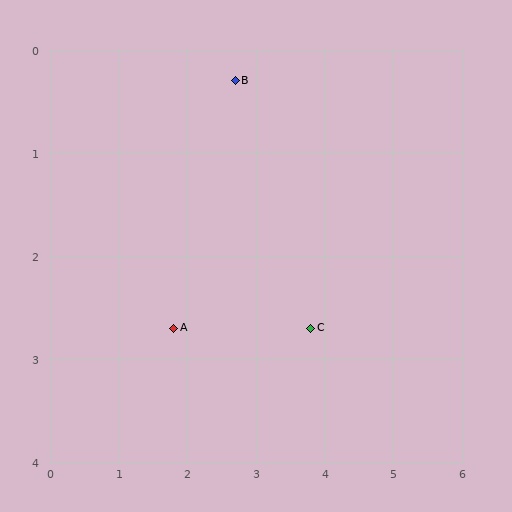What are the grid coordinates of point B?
Point B is at approximately (2.7, 0.3).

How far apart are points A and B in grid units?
Points A and B are about 2.6 grid units apart.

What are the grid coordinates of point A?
Point A is at approximately (1.8, 2.7).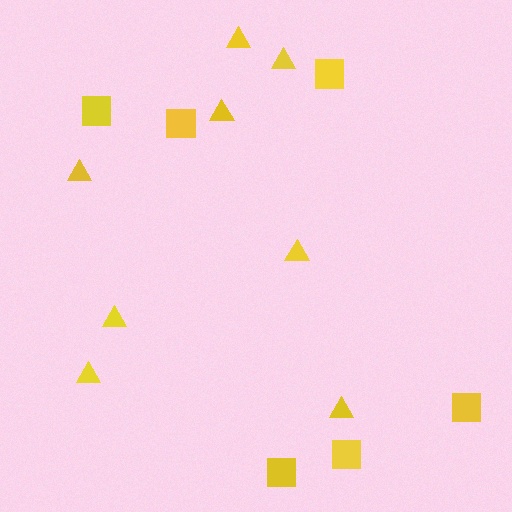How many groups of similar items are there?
There are 2 groups: one group of squares (6) and one group of triangles (8).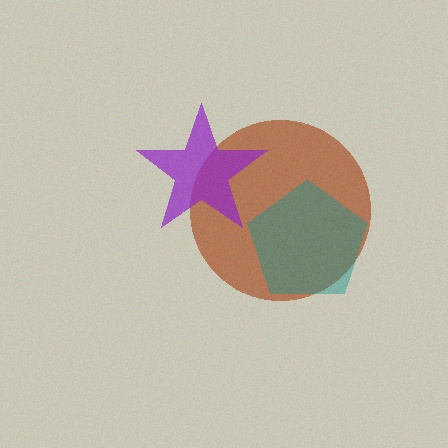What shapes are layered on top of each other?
The layered shapes are: a brown circle, a teal pentagon, a purple star.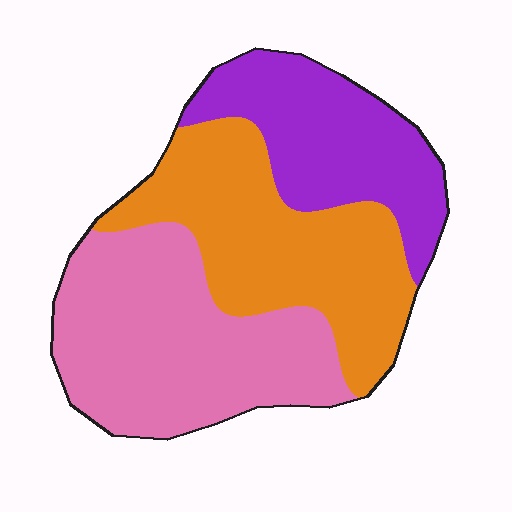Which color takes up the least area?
Purple, at roughly 25%.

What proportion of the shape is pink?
Pink covers around 40% of the shape.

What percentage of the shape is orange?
Orange takes up between a third and a half of the shape.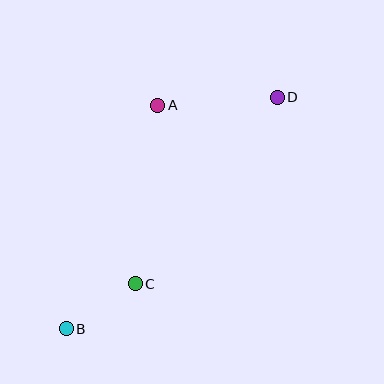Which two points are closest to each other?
Points B and C are closest to each other.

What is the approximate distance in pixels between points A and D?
The distance between A and D is approximately 119 pixels.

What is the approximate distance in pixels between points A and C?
The distance between A and C is approximately 180 pixels.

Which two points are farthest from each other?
Points B and D are farthest from each other.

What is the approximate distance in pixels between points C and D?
The distance between C and D is approximately 234 pixels.